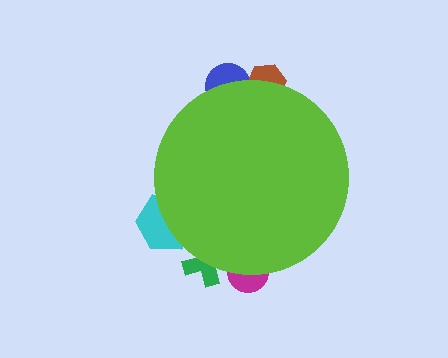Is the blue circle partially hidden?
Yes, the blue circle is partially hidden behind the lime circle.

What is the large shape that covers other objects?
A lime circle.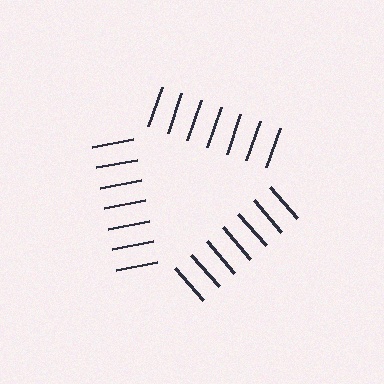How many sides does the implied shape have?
3 sides — the line-ends trace a triangle.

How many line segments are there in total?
21 — 7 along each of the 3 edges.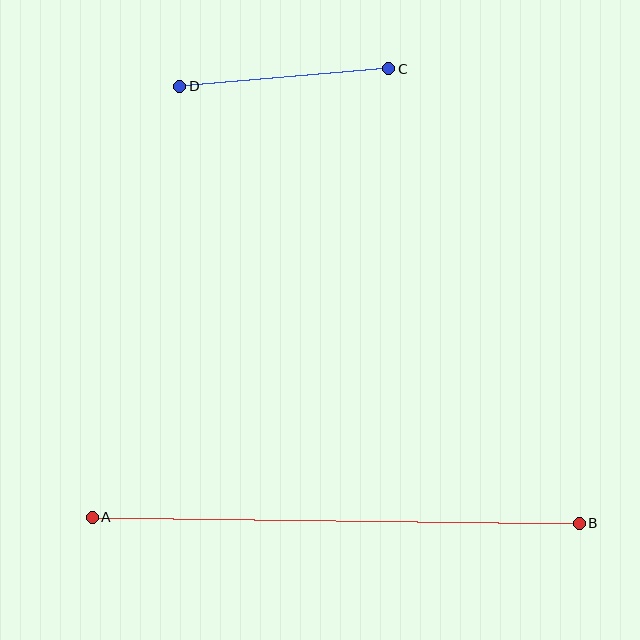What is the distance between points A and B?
The distance is approximately 487 pixels.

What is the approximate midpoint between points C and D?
The midpoint is at approximately (284, 78) pixels.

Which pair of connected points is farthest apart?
Points A and B are farthest apart.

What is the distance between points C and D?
The distance is approximately 210 pixels.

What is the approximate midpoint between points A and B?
The midpoint is at approximately (336, 520) pixels.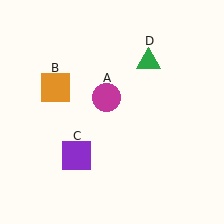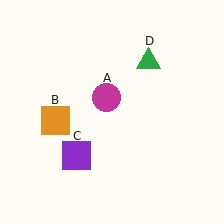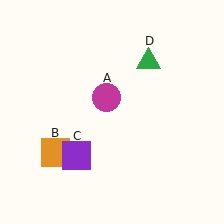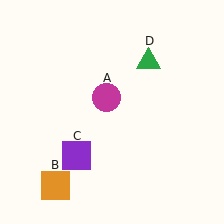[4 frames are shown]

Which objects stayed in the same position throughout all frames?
Magenta circle (object A) and purple square (object C) and green triangle (object D) remained stationary.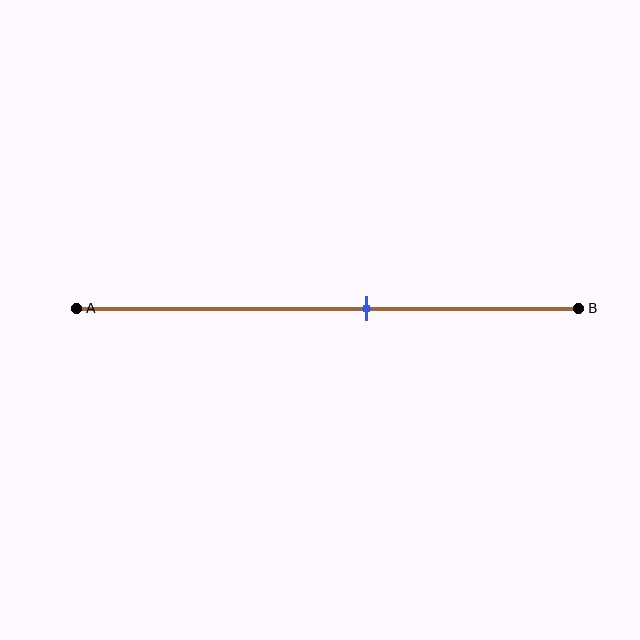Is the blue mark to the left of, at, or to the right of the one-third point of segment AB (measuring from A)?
The blue mark is to the right of the one-third point of segment AB.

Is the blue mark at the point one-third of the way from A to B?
No, the mark is at about 60% from A, not at the 33% one-third point.